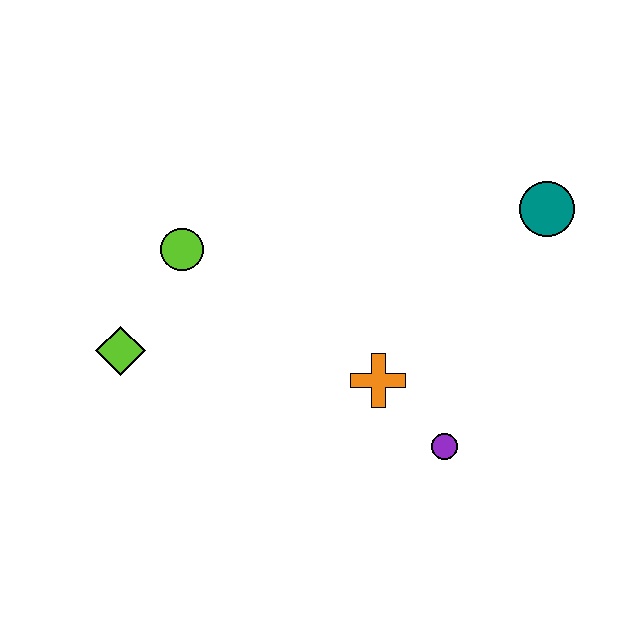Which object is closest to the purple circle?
The orange cross is closest to the purple circle.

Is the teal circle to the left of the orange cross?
No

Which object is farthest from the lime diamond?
The teal circle is farthest from the lime diamond.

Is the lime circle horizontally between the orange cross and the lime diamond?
Yes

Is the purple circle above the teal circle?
No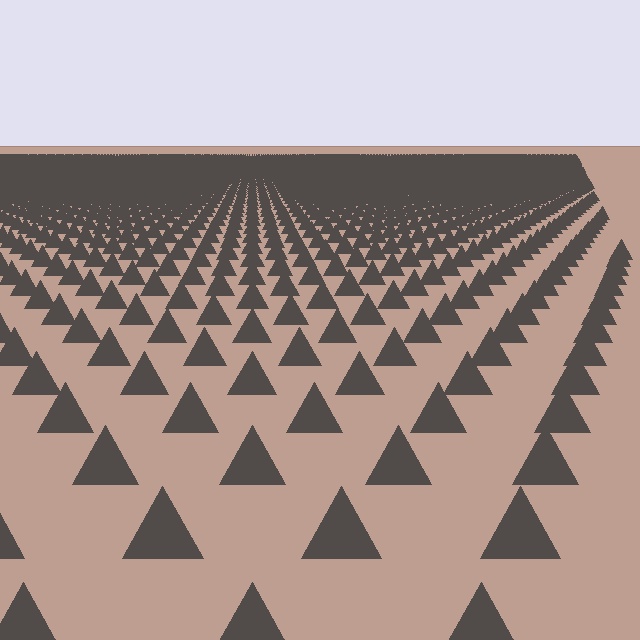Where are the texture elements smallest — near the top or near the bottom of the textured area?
Near the top.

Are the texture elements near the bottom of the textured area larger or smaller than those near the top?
Larger. Near the bottom, elements are closer to the viewer and appear at a bigger on-screen size.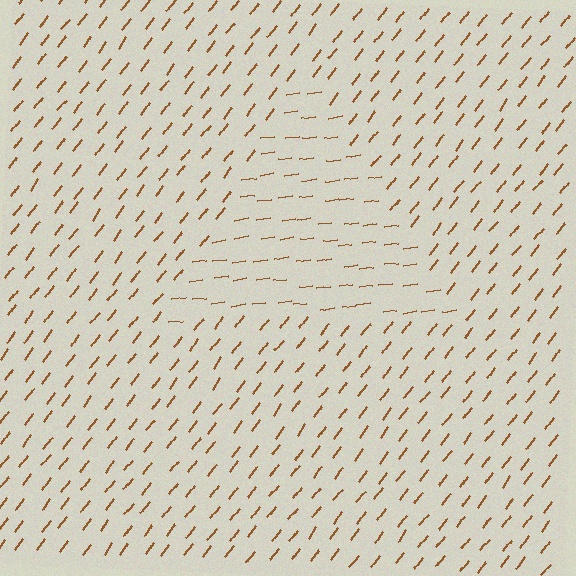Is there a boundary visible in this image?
Yes, there is a texture boundary formed by a change in line orientation.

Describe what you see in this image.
The image is filled with small brown line segments. A triangle region in the image has lines oriented differently from the surrounding lines, creating a visible texture boundary.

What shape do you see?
I see a triangle.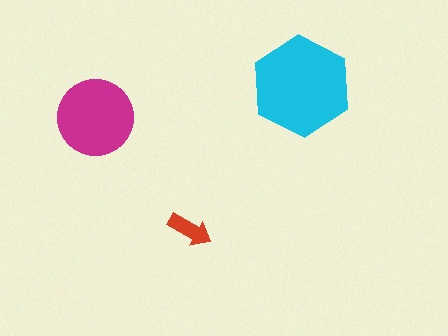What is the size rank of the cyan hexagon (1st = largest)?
1st.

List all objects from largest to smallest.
The cyan hexagon, the magenta circle, the red arrow.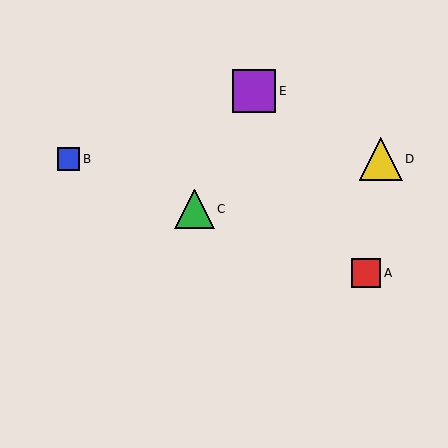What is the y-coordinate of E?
Object E is at y≈91.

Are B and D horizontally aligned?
Yes, both are at y≈159.